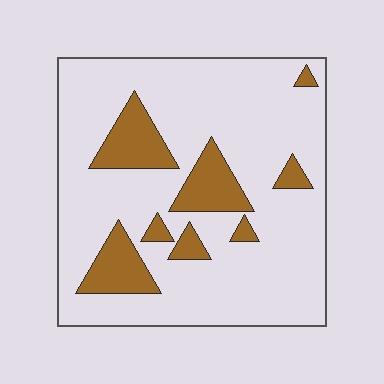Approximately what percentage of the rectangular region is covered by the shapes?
Approximately 20%.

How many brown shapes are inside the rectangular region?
8.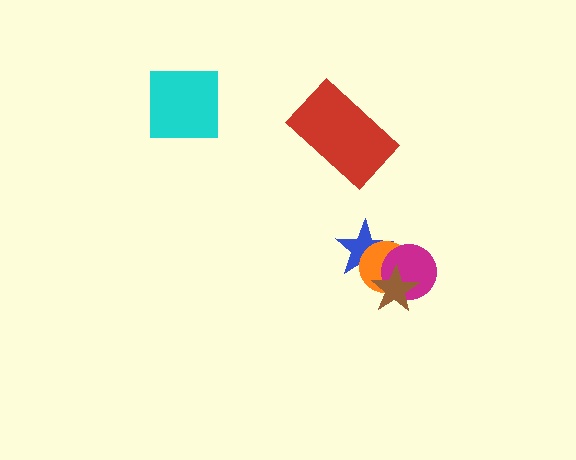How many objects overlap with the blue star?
2 objects overlap with the blue star.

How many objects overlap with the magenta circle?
3 objects overlap with the magenta circle.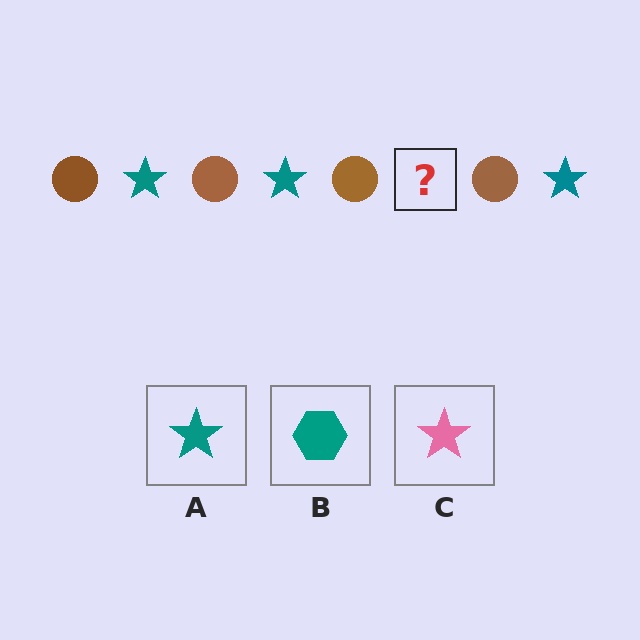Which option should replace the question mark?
Option A.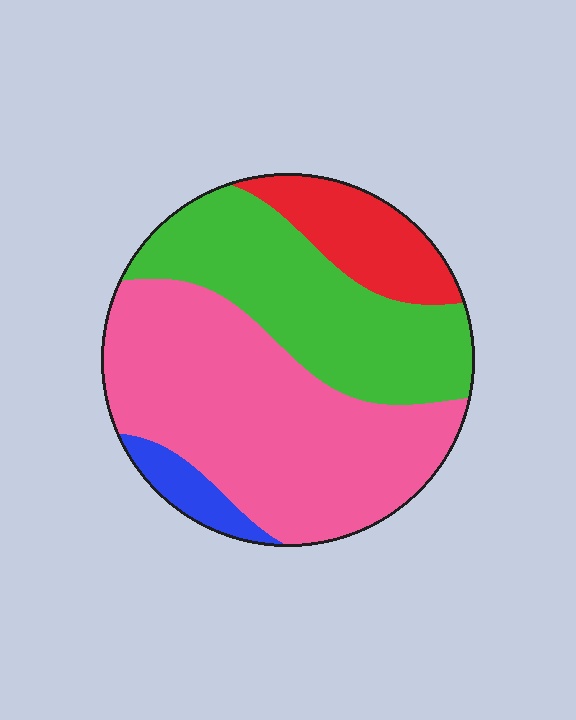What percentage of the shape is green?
Green covers around 30% of the shape.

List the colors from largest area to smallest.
From largest to smallest: pink, green, red, blue.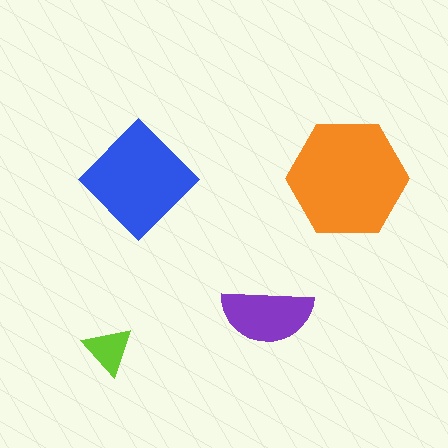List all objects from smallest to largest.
The lime triangle, the purple semicircle, the blue diamond, the orange hexagon.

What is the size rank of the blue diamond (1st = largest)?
2nd.